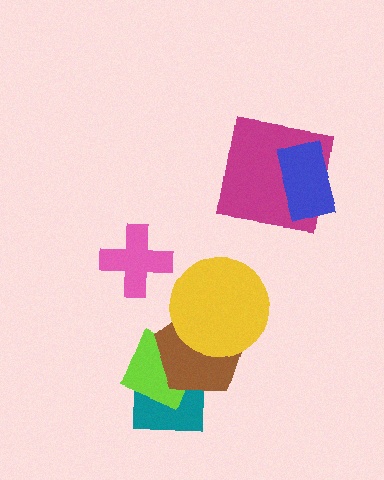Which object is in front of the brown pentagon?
The yellow circle is in front of the brown pentagon.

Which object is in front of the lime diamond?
The brown pentagon is in front of the lime diamond.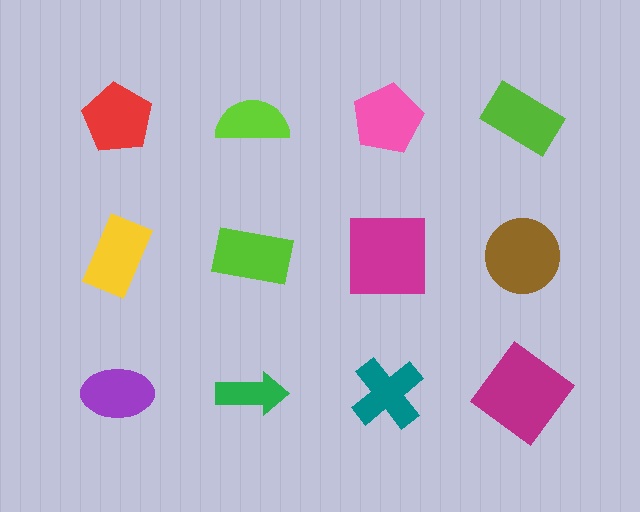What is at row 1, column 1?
A red pentagon.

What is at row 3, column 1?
A purple ellipse.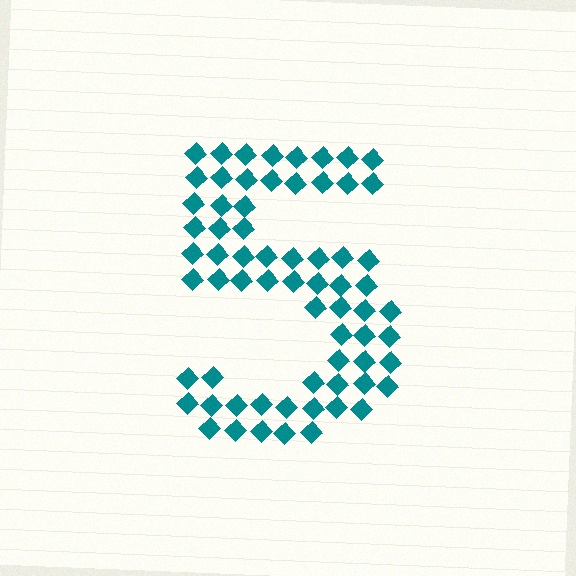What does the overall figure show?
The overall figure shows the digit 5.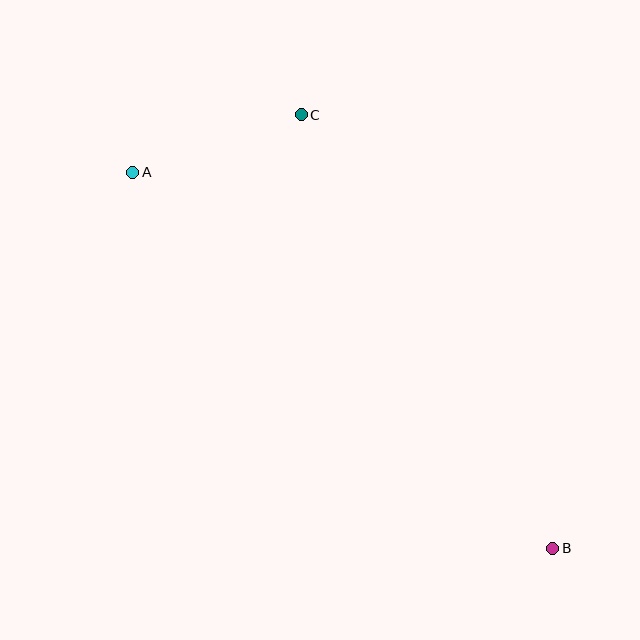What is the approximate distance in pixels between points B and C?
The distance between B and C is approximately 501 pixels.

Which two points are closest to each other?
Points A and C are closest to each other.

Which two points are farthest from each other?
Points A and B are farthest from each other.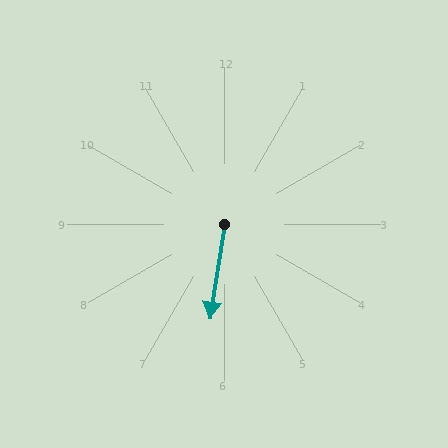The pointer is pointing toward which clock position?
Roughly 6 o'clock.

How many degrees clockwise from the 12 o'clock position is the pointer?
Approximately 189 degrees.